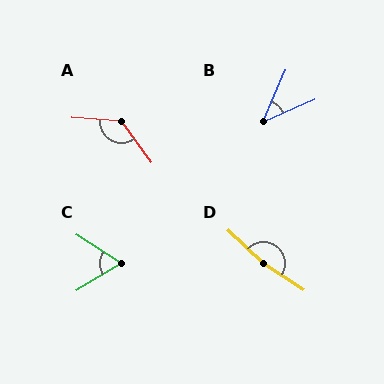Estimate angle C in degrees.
Approximately 64 degrees.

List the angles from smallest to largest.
B (43°), C (64°), A (130°), D (170°).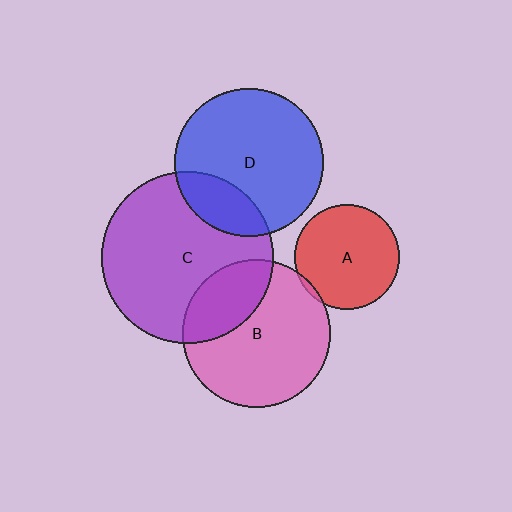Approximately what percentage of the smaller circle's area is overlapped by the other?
Approximately 30%.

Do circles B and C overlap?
Yes.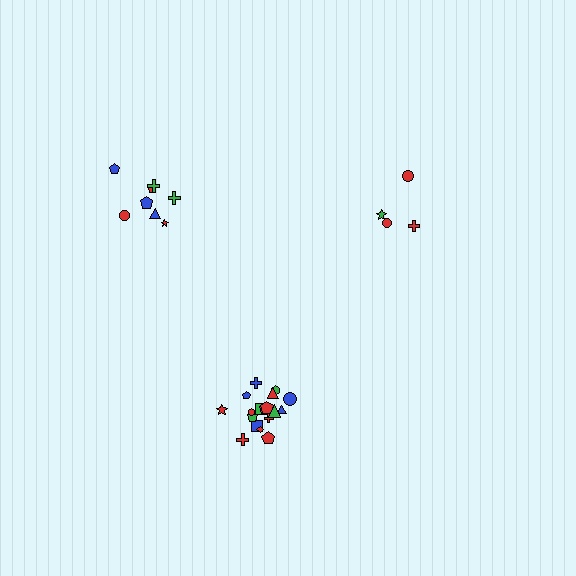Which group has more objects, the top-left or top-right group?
The top-left group.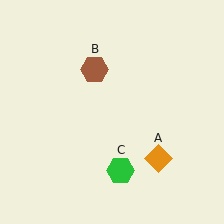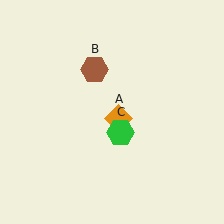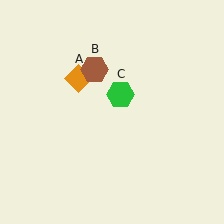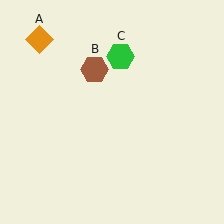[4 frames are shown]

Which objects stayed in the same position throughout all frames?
Brown hexagon (object B) remained stationary.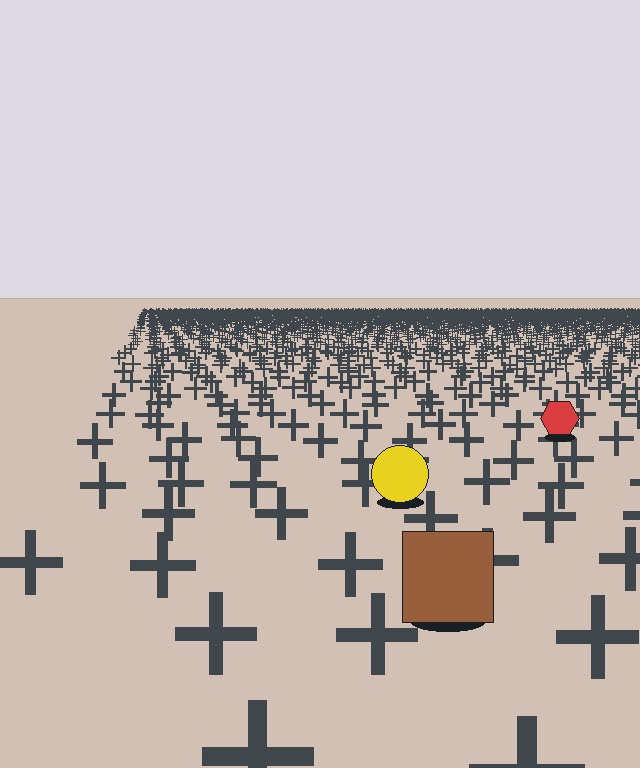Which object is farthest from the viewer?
The red hexagon is farthest from the viewer. It appears smaller and the ground texture around it is denser.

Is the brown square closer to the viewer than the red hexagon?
Yes. The brown square is closer — you can tell from the texture gradient: the ground texture is coarser near it.